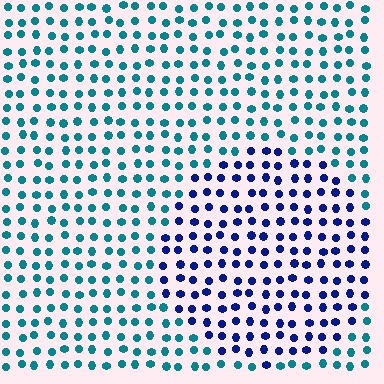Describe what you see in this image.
The image is filled with small teal elements in a uniform arrangement. A circle-shaped region is visible where the elements are tinted to a slightly different hue, forming a subtle color boundary.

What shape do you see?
I see a circle.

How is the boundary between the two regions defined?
The boundary is defined purely by a slight shift in hue (about 48 degrees). Spacing, size, and orientation are identical on both sides.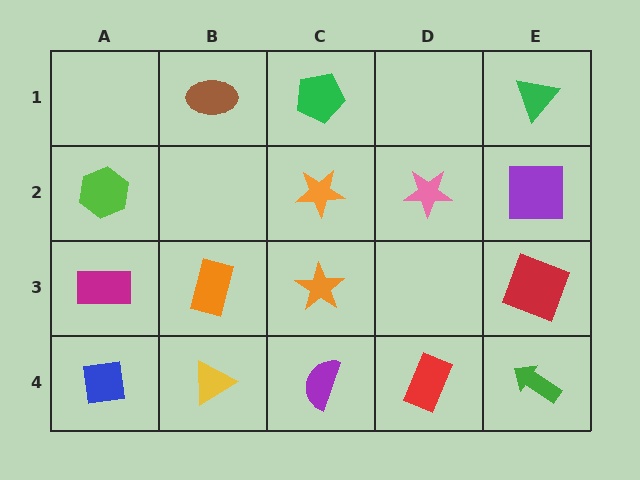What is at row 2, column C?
An orange star.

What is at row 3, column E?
A red square.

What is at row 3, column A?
A magenta rectangle.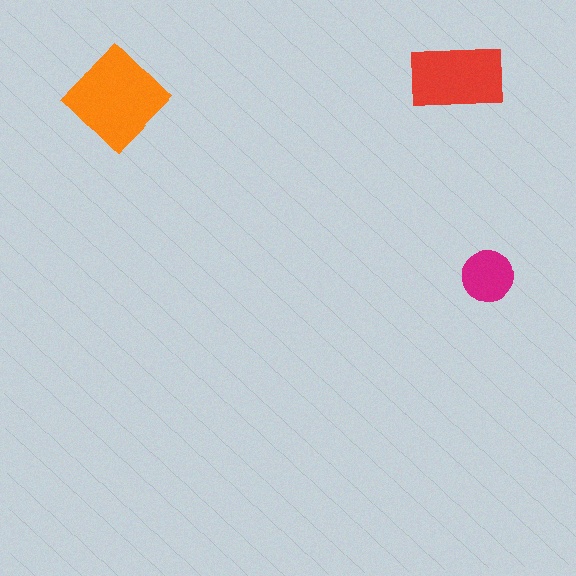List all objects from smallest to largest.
The magenta circle, the red rectangle, the orange diamond.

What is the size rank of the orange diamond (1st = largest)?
1st.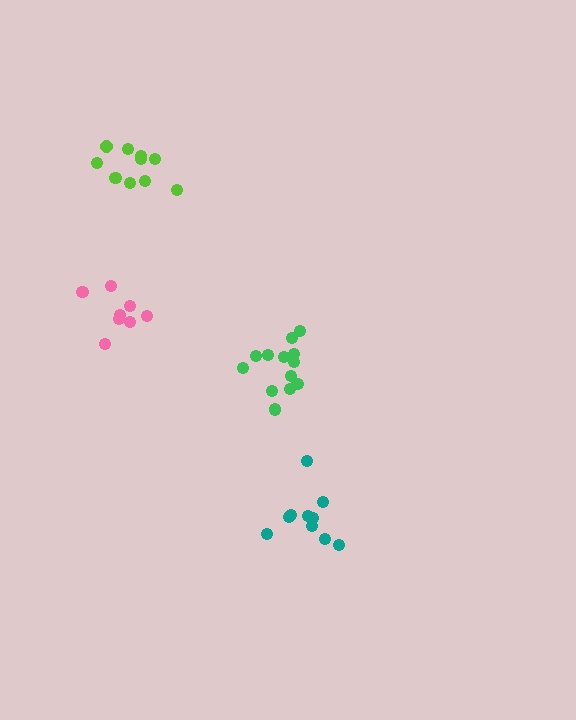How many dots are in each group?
Group 1: 13 dots, Group 2: 10 dots, Group 3: 8 dots, Group 4: 10 dots (41 total).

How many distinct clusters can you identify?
There are 4 distinct clusters.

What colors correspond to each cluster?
The clusters are colored: green, teal, pink, lime.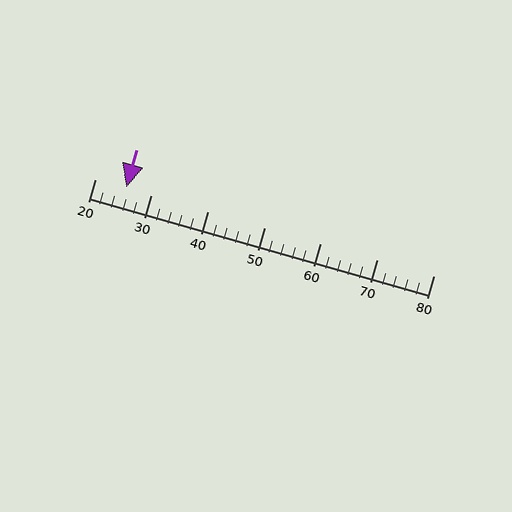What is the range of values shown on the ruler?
The ruler shows values from 20 to 80.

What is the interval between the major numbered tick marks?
The major tick marks are spaced 10 units apart.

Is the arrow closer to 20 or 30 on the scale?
The arrow is closer to 30.